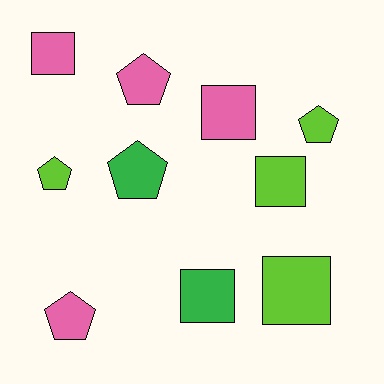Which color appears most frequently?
Pink, with 4 objects.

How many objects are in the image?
There are 10 objects.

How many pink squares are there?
There are 2 pink squares.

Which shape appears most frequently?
Pentagon, with 5 objects.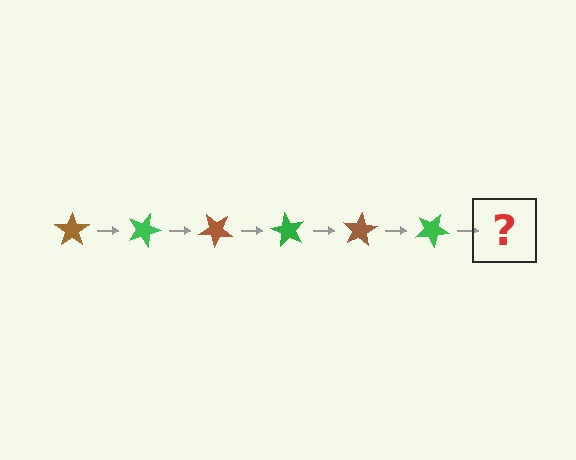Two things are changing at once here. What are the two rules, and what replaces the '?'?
The two rules are that it rotates 20 degrees each step and the color cycles through brown and green. The '?' should be a brown star, rotated 120 degrees from the start.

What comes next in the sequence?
The next element should be a brown star, rotated 120 degrees from the start.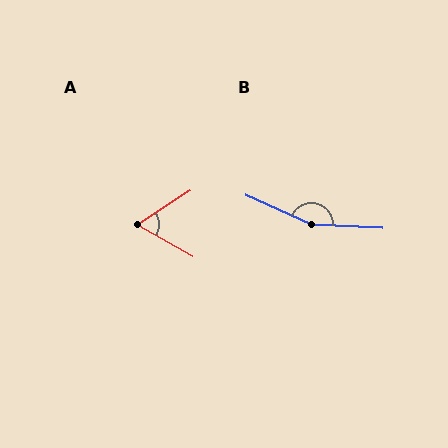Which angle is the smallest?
A, at approximately 63 degrees.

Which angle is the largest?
B, at approximately 158 degrees.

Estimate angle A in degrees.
Approximately 63 degrees.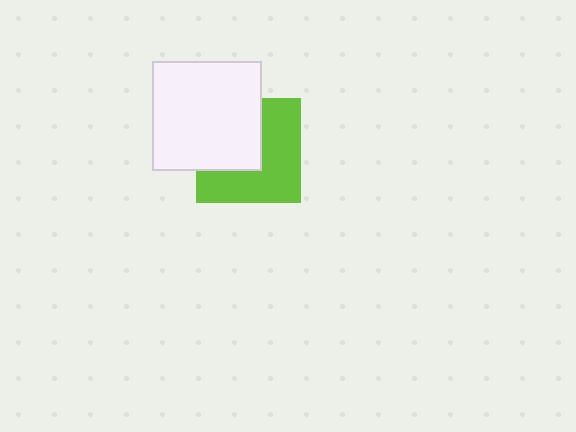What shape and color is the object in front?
The object in front is a white square.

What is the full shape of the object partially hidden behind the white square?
The partially hidden object is a lime square.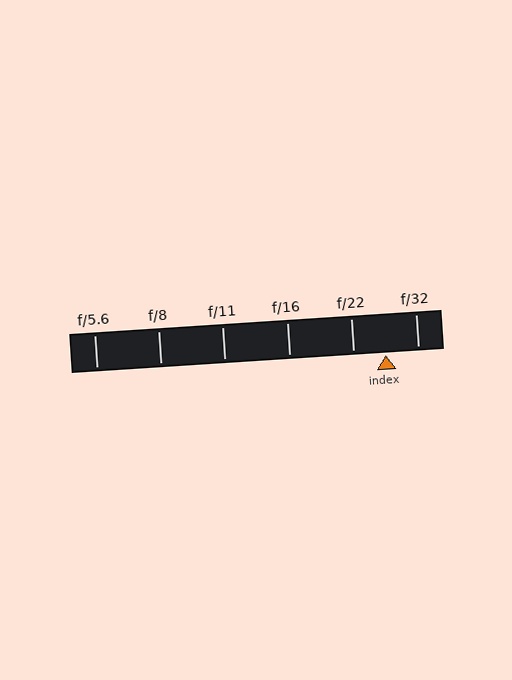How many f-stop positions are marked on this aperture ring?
There are 6 f-stop positions marked.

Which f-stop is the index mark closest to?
The index mark is closest to f/22.